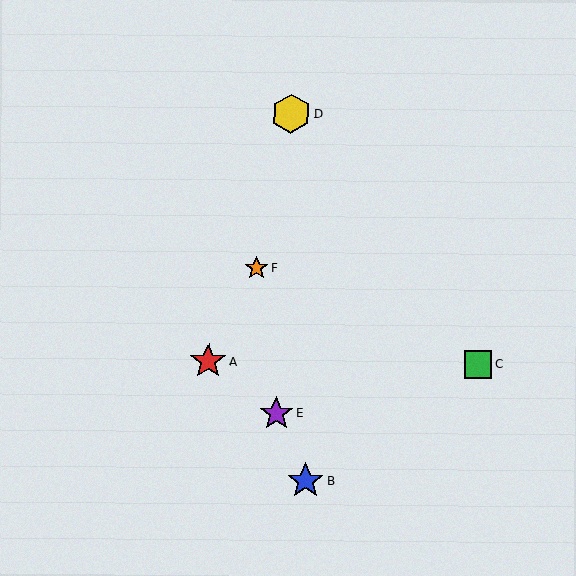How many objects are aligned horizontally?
2 objects (A, C) are aligned horizontally.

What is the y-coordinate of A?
Object A is at y≈362.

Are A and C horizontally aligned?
Yes, both are at y≈362.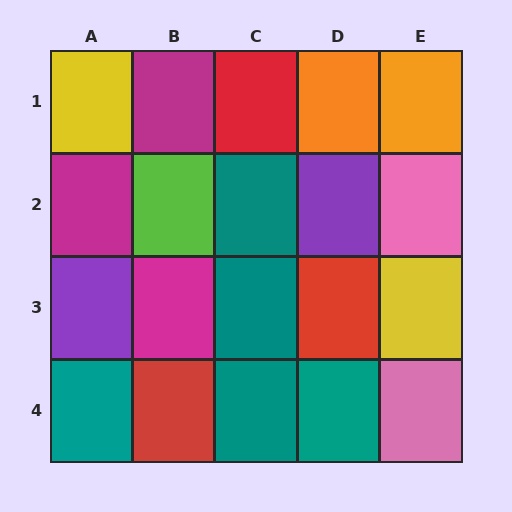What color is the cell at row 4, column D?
Teal.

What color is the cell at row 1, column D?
Orange.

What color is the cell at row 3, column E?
Yellow.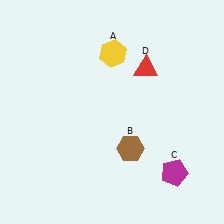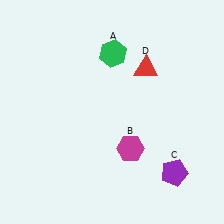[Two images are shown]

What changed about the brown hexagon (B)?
In Image 1, B is brown. In Image 2, it changed to magenta.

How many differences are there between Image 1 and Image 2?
There are 3 differences between the two images.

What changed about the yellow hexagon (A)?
In Image 1, A is yellow. In Image 2, it changed to green.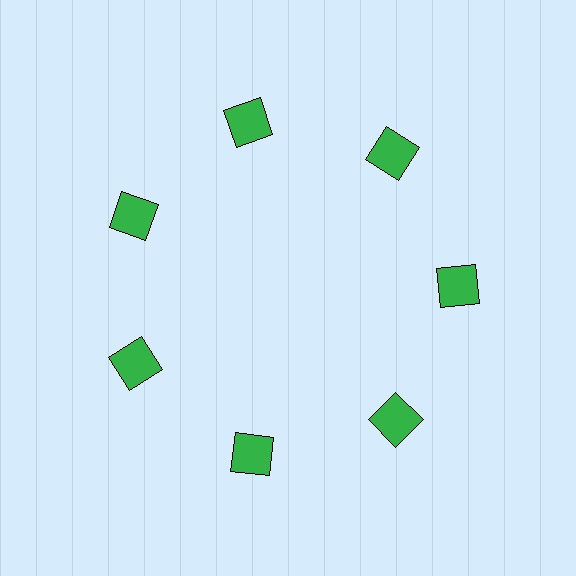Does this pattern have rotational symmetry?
Yes, this pattern has 7-fold rotational symmetry. It looks the same after rotating 51 degrees around the center.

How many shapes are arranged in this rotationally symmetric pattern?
There are 7 shapes, arranged in 7 groups of 1.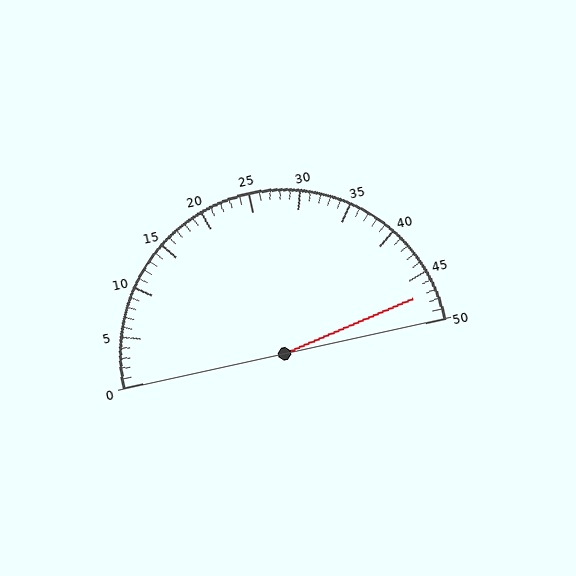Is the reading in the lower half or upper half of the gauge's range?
The reading is in the upper half of the range (0 to 50).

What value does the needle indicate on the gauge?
The needle indicates approximately 47.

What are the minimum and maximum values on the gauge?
The gauge ranges from 0 to 50.